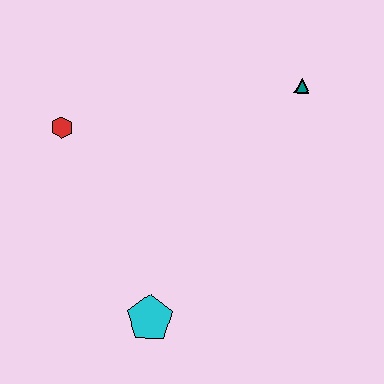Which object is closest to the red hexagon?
The cyan pentagon is closest to the red hexagon.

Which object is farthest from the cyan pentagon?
The teal triangle is farthest from the cyan pentagon.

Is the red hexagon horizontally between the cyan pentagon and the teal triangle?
No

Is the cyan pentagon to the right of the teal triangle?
No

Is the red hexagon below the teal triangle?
Yes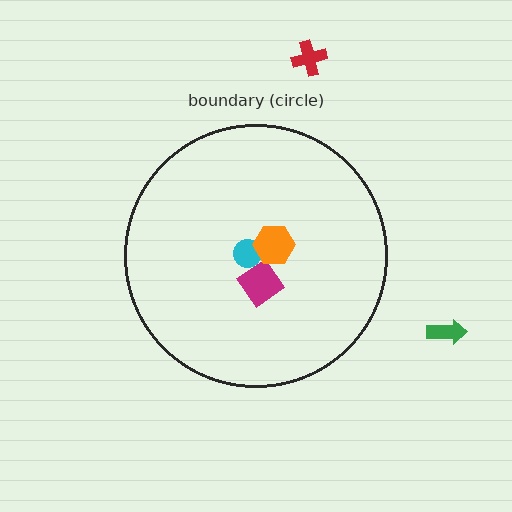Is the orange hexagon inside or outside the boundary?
Inside.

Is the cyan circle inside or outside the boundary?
Inside.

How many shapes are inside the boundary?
3 inside, 2 outside.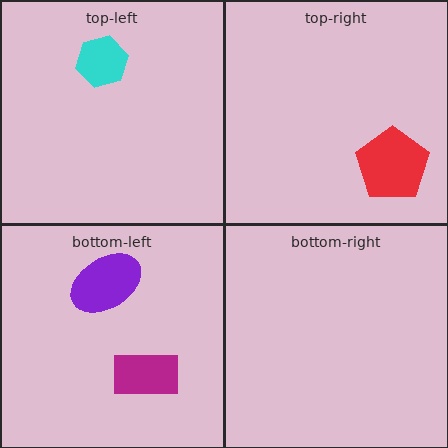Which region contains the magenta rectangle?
The bottom-left region.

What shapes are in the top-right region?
The red pentagon.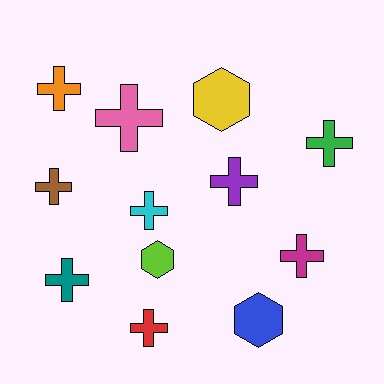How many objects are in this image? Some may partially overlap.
There are 12 objects.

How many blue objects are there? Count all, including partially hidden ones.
There is 1 blue object.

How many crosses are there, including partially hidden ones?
There are 9 crosses.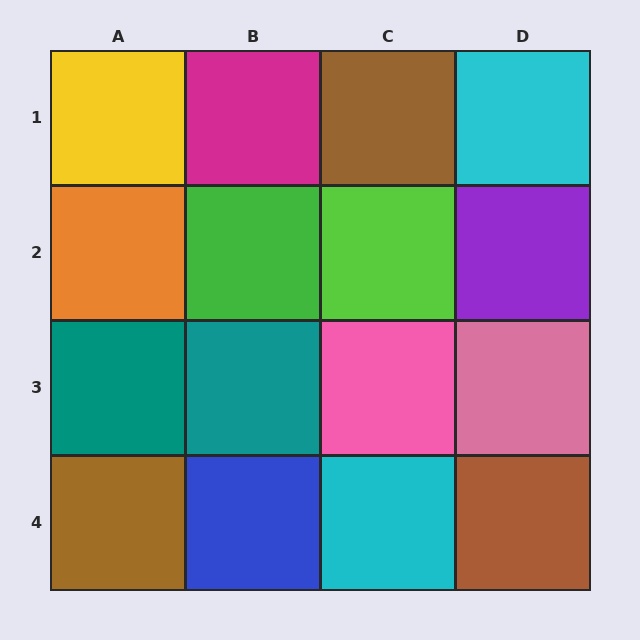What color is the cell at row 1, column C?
Brown.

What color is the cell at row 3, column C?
Pink.